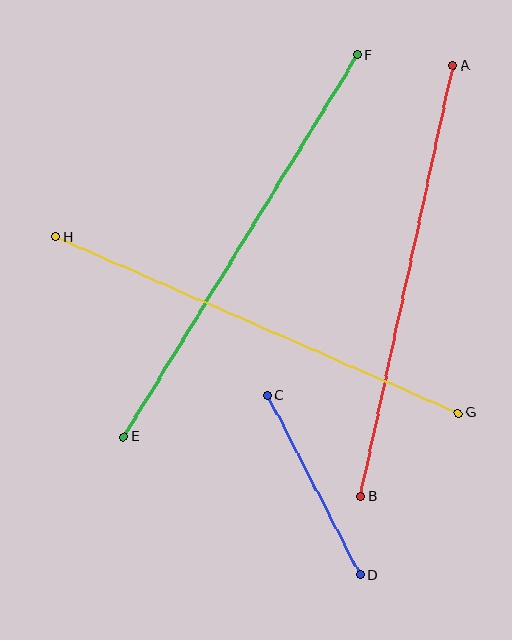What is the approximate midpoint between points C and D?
The midpoint is at approximately (314, 485) pixels.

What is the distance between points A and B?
The distance is approximately 441 pixels.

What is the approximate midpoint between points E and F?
The midpoint is at approximately (241, 246) pixels.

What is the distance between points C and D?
The distance is approximately 202 pixels.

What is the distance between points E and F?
The distance is approximately 447 pixels.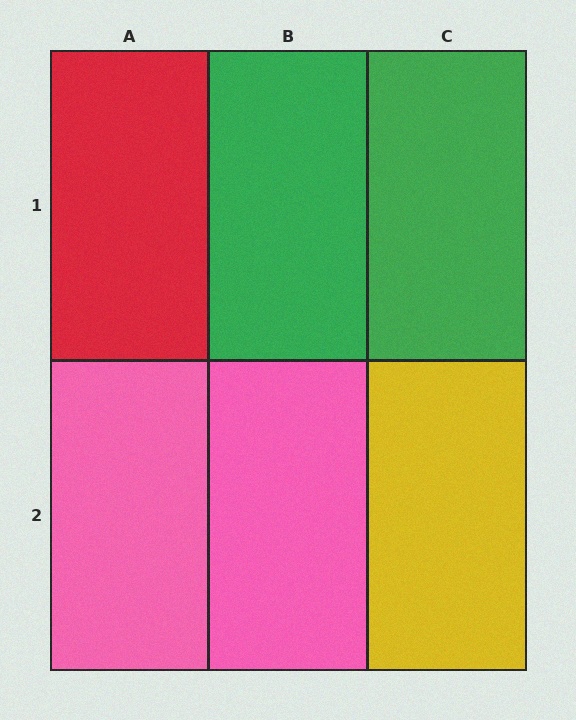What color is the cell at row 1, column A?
Red.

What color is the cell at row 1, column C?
Green.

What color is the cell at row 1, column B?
Green.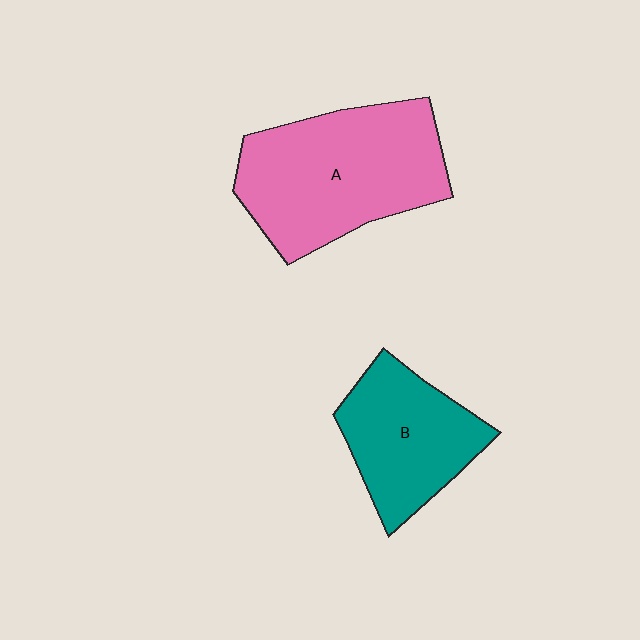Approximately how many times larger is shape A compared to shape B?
Approximately 1.5 times.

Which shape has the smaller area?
Shape B (teal).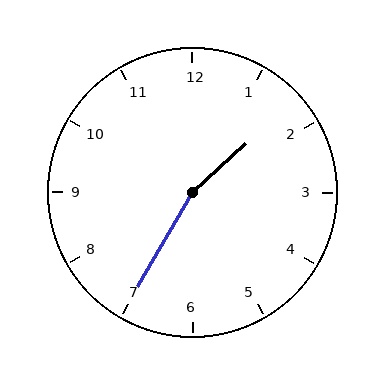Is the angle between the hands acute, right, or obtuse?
It is obtuse.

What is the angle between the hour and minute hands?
Approximately 162 degrees.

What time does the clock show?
1:35.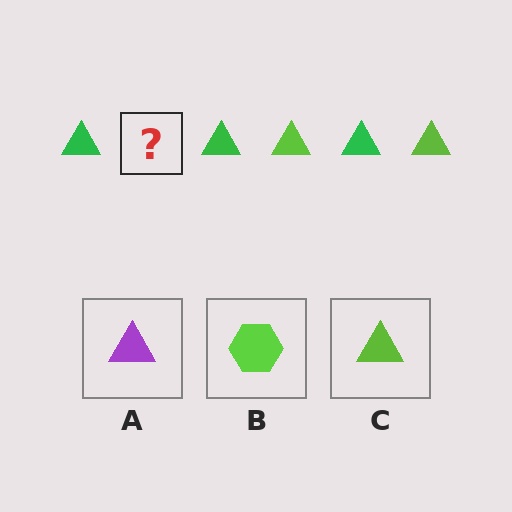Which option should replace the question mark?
Option C.